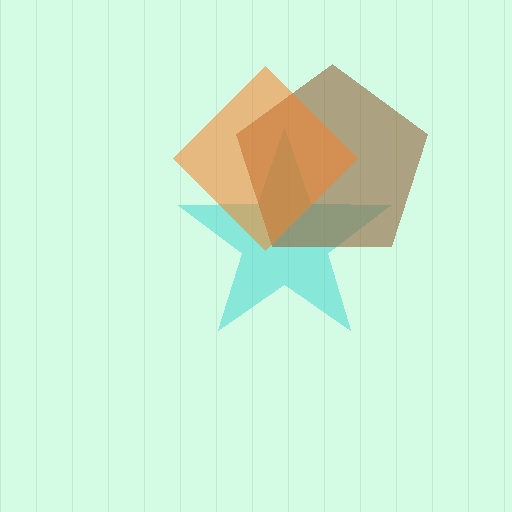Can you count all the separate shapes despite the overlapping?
Yes, there are 3 separate shapes.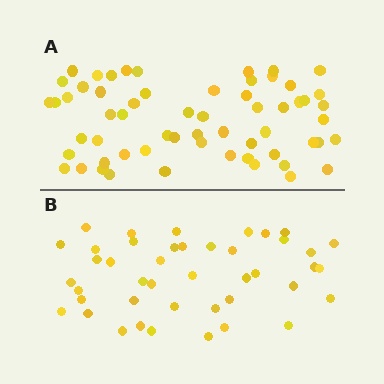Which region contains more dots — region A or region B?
Region A (the top region) has more dots.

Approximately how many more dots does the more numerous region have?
Region A has approximately 15 more dots than region B.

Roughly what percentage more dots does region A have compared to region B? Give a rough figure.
About 40% more.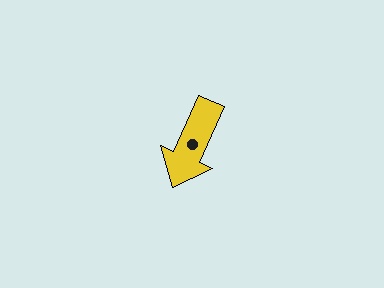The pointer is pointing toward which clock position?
Roughly 7 o'clock.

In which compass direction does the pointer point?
Southwest.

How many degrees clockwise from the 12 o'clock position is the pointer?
Approximately 204 degrees.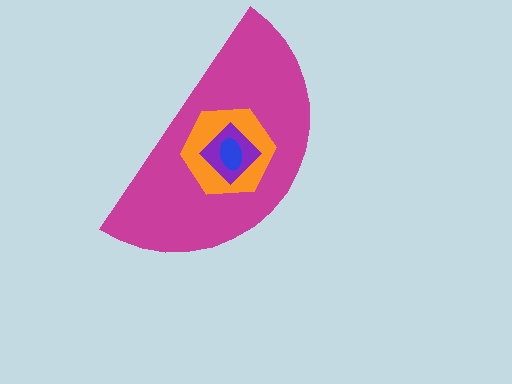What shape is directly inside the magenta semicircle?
The orange hexagon.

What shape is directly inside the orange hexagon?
The purple diamond.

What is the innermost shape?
The blue ellipse.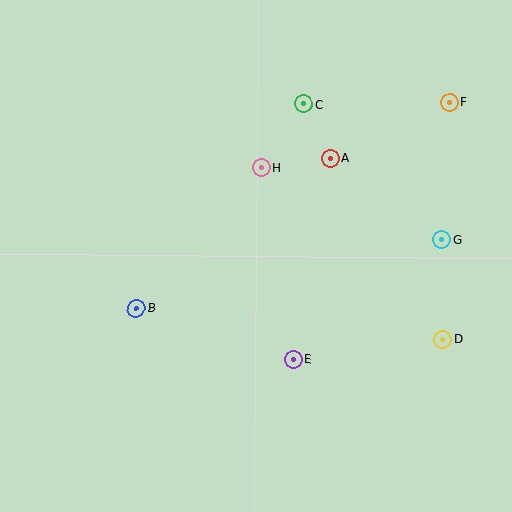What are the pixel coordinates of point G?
Point G is at (442, 239).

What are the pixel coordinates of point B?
Point B is at (136, 308).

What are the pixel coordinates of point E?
Point E is at (293, 359).